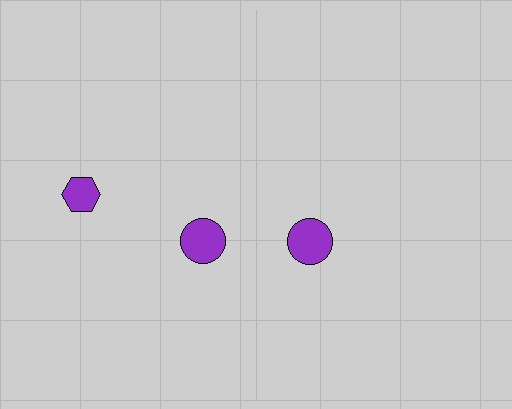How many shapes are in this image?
There are 3 shapes in this image.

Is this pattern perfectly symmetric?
No, the pattern is not perfectly symmetric. A purple hexagon is missing from the right side.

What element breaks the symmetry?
A purple hexagon is missing from the right side.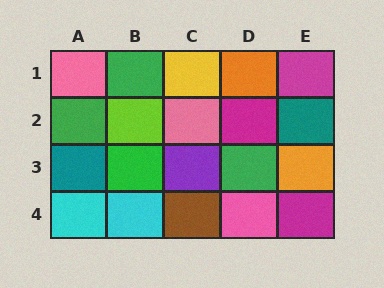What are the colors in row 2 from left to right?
Green, lime, pink, magenta, teal.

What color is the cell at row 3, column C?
Purple.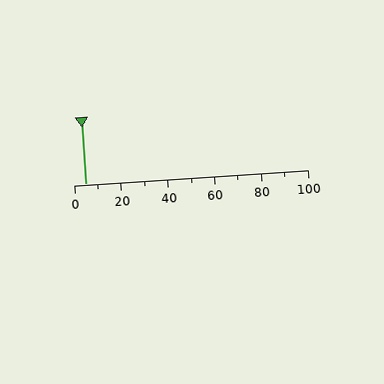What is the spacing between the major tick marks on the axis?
The major ticks are spaced 20 apart.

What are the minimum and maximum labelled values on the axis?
The axis runs from 0 to 100.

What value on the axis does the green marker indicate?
The marker indicates approximately 5.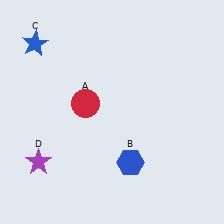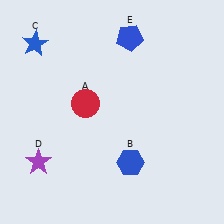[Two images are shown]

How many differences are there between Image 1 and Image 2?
There is 1 difference between the two images.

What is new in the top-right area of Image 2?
A blue pentagon (E) was added in the top-right area of Image 2.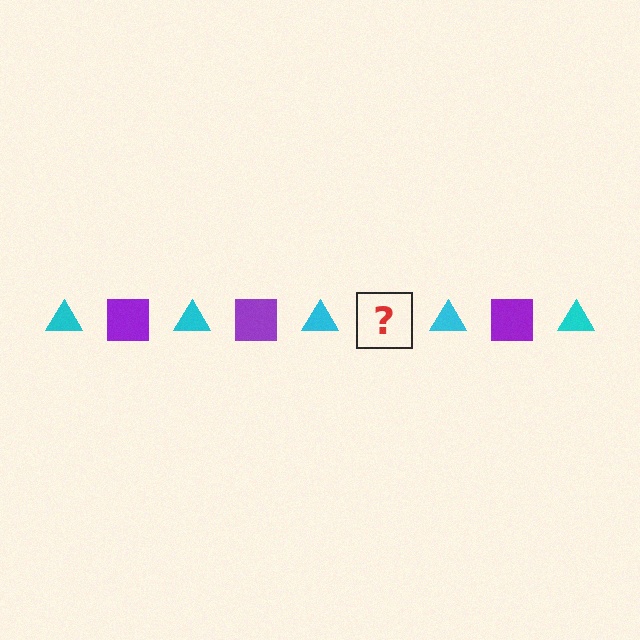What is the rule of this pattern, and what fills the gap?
The rule is that the pattern alternates between cyan triangle and purple square. The gap should be filled with a purple square.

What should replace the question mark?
The question mark should be replaced with a purple square.